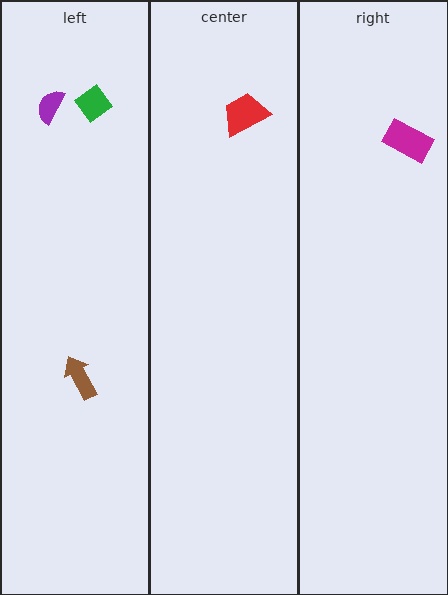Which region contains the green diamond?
The left region.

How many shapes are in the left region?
3.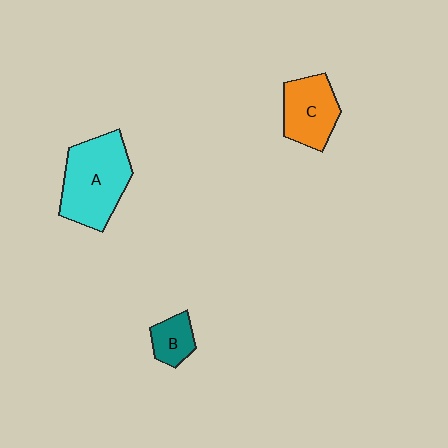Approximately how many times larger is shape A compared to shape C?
Approximately 1.5 times.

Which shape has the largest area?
Shape A (cyan).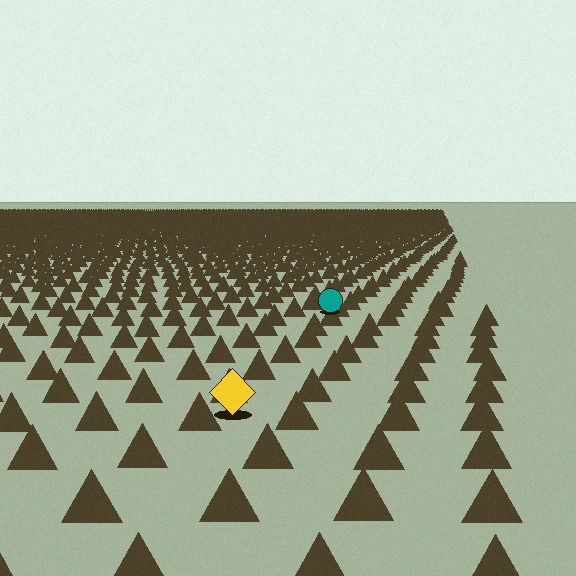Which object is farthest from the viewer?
The teal circle is farthest from the viewer. It appears smaller and the ground texture around it is denser.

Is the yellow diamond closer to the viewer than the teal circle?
Yes. The yellow diamond is closer — you can tell from the texture gradient: the ground texture is coarser near it.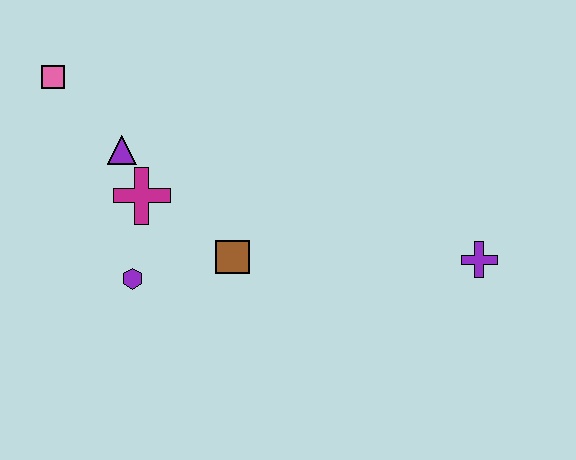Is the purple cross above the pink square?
No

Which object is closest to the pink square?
The purple triangle is closest to the pink square.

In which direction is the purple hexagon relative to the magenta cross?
The purple hexagon is below the magenta cross.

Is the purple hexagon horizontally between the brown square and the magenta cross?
No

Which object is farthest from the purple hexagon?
The purple cross is farthest from the purple hexagon.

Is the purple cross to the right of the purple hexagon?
Yes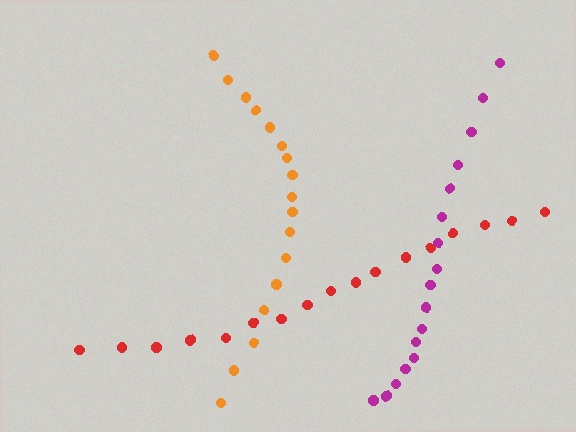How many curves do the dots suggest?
There are 3 distinct paths.